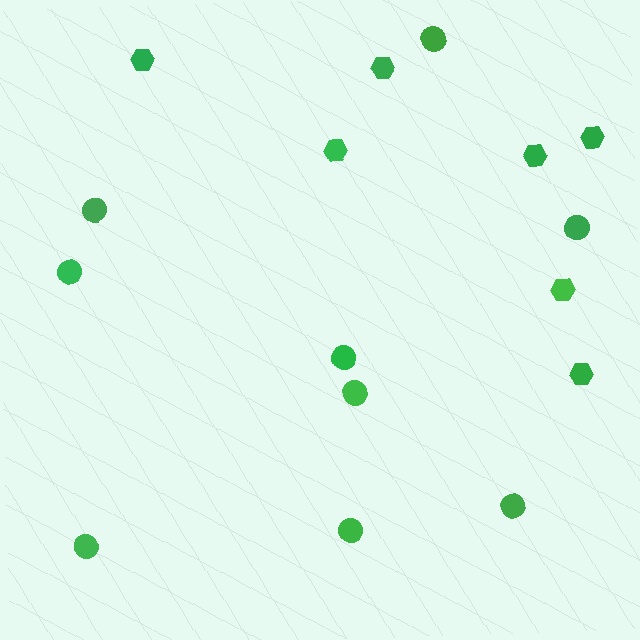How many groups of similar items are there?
There are 2 groups: one group of circles (9) and one group of hexagons (7).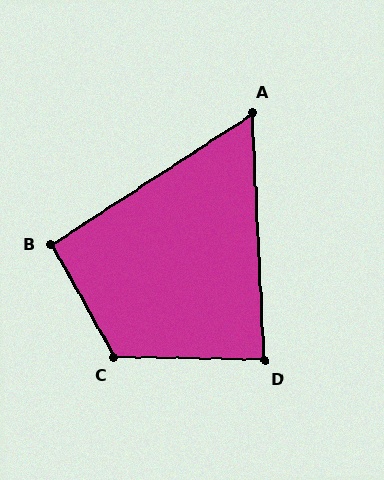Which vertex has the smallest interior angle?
A, at approximately 60 degrees.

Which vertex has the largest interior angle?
C, at approximately 120 degrees.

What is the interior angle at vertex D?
Approximately 86 degrees (approximately right).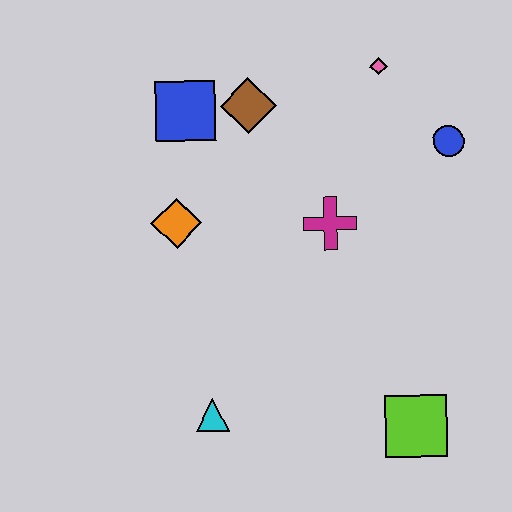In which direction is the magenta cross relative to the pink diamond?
The magenta cross is below the pink diamond.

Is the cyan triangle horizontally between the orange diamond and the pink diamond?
Yes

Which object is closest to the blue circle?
The pink diamond is closest to the blue circle.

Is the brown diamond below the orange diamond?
No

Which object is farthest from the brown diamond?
The lime square is farthest from the brown diamond.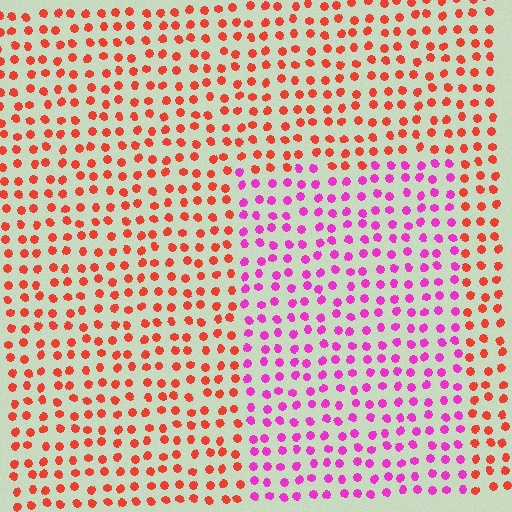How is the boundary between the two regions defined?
The boundary is defined purely by a slight shift in hue (about 54 degrees). Spacing, size, and orientation are identical on both sides.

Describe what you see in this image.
The image is filled with small red elements in a uniform arrangement. A rectangle-shaped region is visible where the elements are tinted to a slightly different hue, forming a subtle color boundary.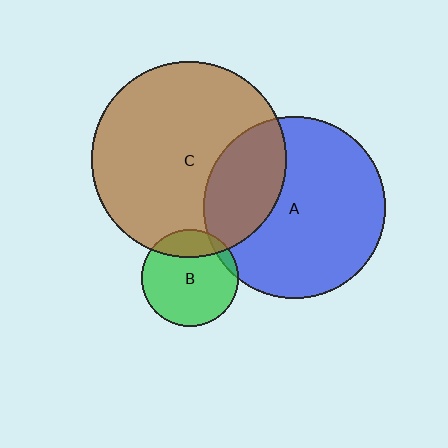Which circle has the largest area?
Circle C (brown).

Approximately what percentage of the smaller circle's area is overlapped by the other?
Approximately 30%.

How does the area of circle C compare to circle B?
Approximately 4.1 times.